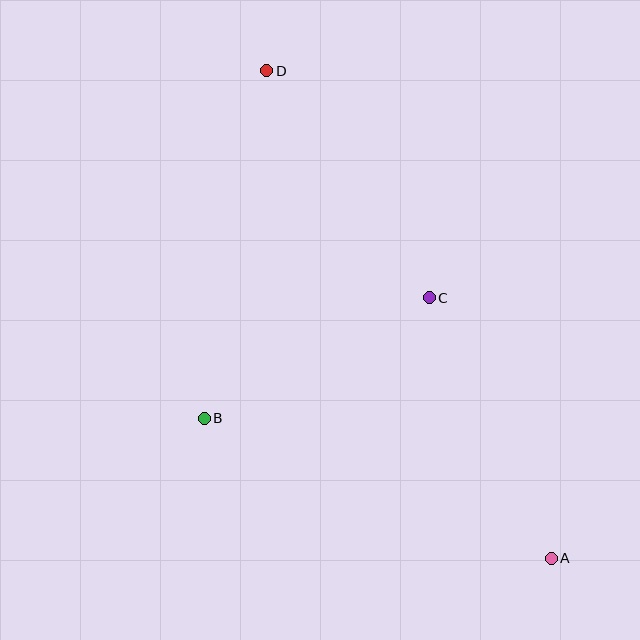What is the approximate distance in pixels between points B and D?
The distance between B and D is approximately 353 pixels.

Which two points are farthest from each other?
Points A and D are farthest from each other.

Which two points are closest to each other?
Points B and C are closest to each other.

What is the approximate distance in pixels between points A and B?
The distance between A and B is approximately 374 pixels.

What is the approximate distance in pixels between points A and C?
The distance between A and C is approximately 288 pixels.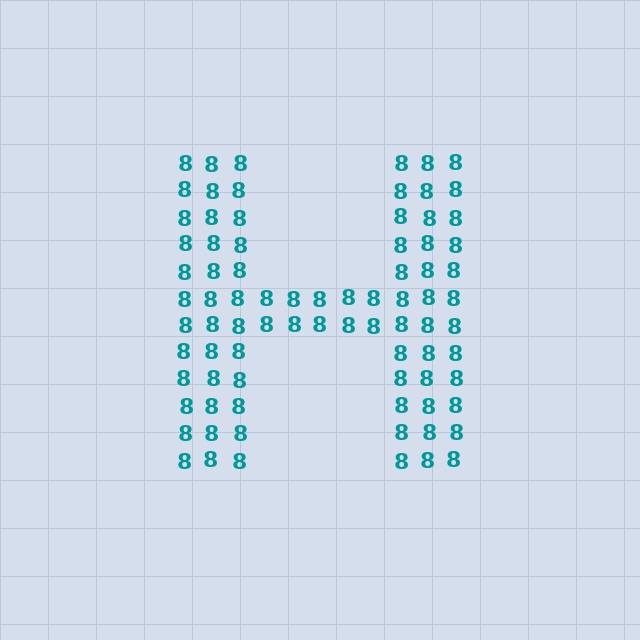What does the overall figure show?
The overall figure shows the letter H.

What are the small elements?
The small elements are digit 8's.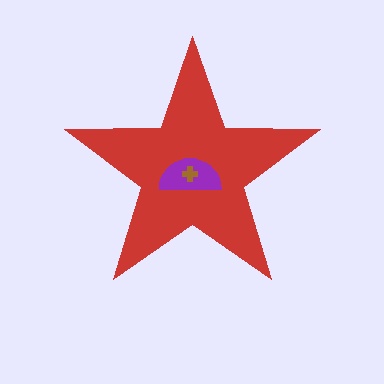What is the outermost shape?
The red star.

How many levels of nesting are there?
3.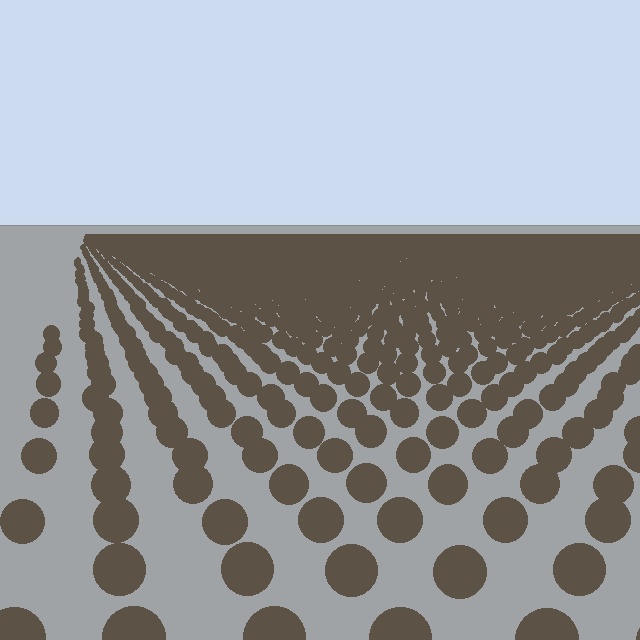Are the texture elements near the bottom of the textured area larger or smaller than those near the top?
Larger. Near the bottom, elements are closer to the viewer and appear at a bigger on-screen size.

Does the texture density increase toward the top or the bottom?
Density increases toward the top.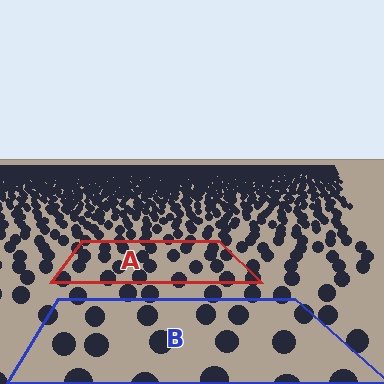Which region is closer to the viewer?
Region B is closer. The texture elements there are larger and more spread out.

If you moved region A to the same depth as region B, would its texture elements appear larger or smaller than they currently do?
They would appear larger. At a closer depth, the same texture elements are projected at a bigger on-screen size.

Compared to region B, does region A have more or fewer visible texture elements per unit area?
Region A has more texture elements per unit area — they are packed more densely because it is farther away.